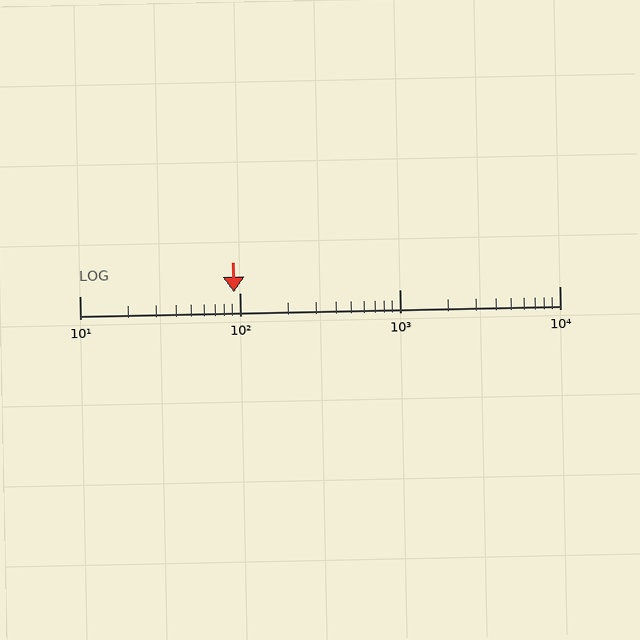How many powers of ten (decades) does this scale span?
The scale spans 3 decades, from 10 to 10000.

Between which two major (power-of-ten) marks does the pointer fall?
The pointer is between 10 and 100.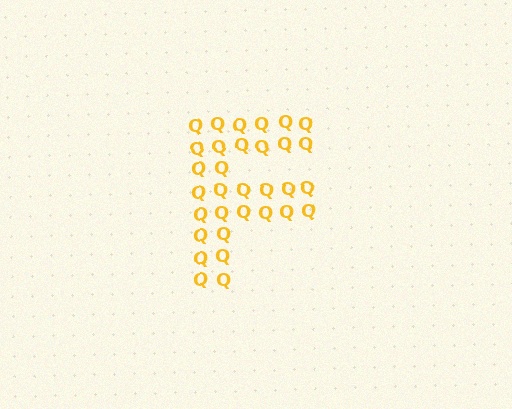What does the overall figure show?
The overall figure shows the letter F.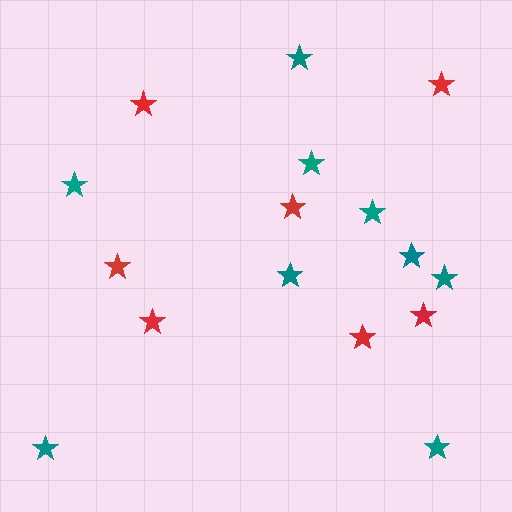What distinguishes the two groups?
There are 2 groups: one group of red stars (7) and one group of teal stars (9).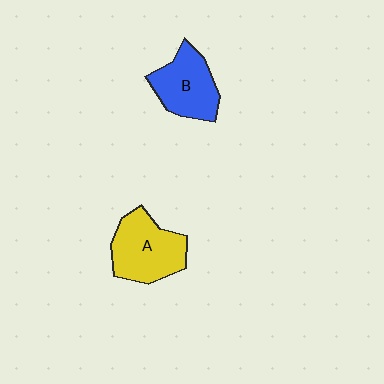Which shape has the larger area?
Shape A (yellow).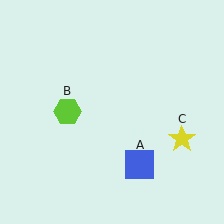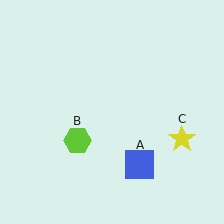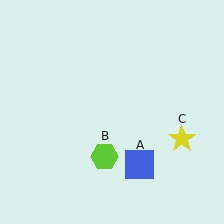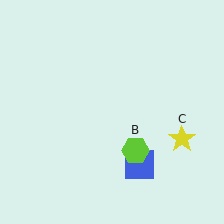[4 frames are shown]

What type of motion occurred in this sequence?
The lime hexagon (object B) rotated counterclockwise around the center of the scene.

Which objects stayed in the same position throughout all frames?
Blue square (object A) and yellow star (object C) remained stationary.